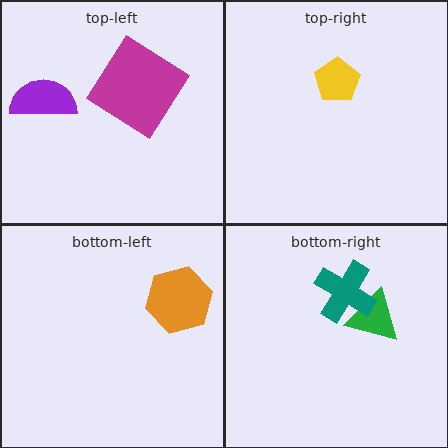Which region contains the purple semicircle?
The top-left region.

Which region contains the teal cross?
The bottom-right region.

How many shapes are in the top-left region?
2.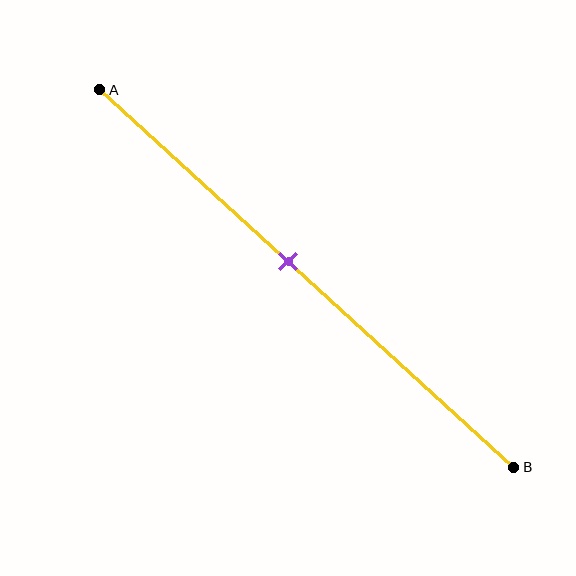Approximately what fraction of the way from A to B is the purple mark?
The purple mark is approximately 45% of the way from A to B.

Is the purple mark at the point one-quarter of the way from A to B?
No, the mark is at about 45% from A, not at the 25% one-quarter point.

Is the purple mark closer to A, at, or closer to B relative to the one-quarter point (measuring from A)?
The purple mark is closer to point B than the one-quarter point of segment AB.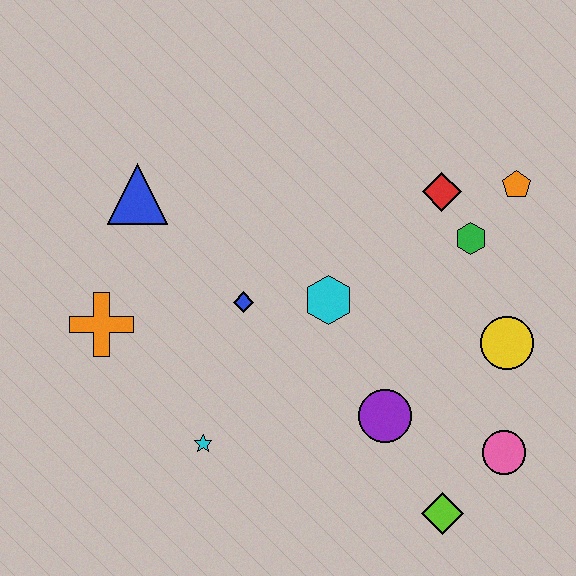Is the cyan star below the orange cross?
Yes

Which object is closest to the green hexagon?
The red diamond is closest to the green hexagon.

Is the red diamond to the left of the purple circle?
No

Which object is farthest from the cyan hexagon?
The lime diamond is farthest from the cyan hexagon.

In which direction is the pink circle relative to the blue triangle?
The pink circle is to the right of the blue triangle.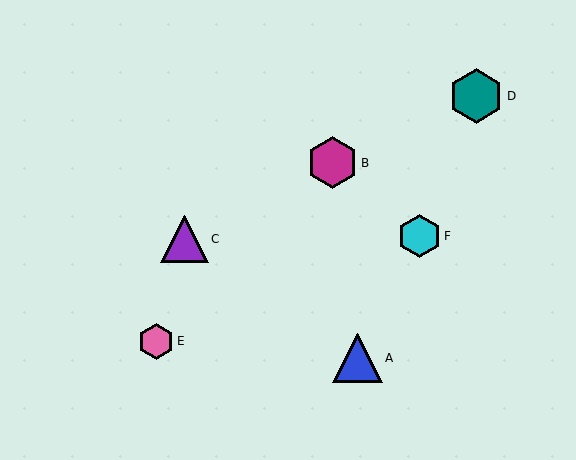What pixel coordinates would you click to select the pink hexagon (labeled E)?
Click at (156, 341) to select the pink hexagon E.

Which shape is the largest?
The teal hexagon (labeled D) is the largest.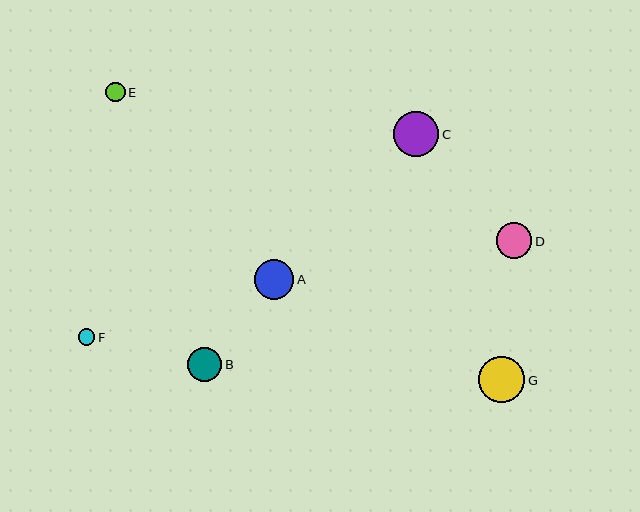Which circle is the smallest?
Circle F is the smallest with a size of approximately 16 pixels.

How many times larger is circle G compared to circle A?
Circle G is approximately 1.2 times the size of circle A.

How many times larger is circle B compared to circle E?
Circle B is approximately 1.7 times the size of circle E.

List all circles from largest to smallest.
From largest to smallest: G, C, A, D, B, E, F.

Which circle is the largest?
Circle G is the largest with a size of approximately 46 pixels.